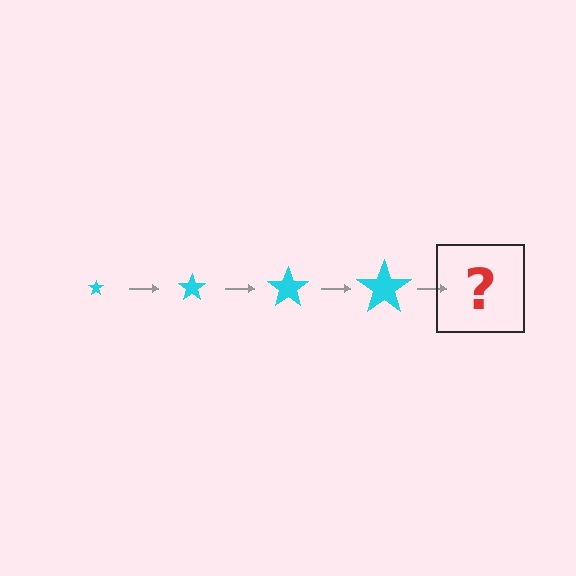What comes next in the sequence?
The next element should be a cyan star, larger than the previous one.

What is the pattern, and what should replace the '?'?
The pattern is that the star gets progressively larger each step. The '?' should be a cyan star, larger than the previous one.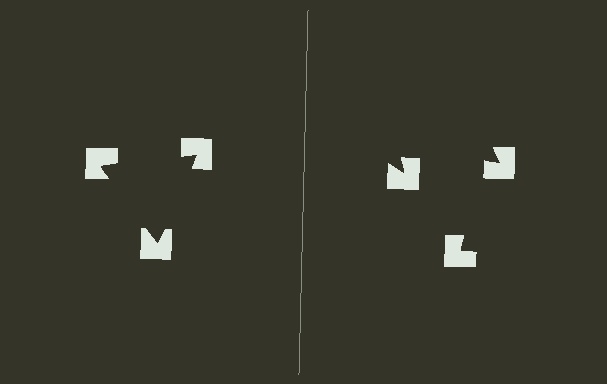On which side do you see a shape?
An illusory triangle appears on the left side. On the right side the wedge cuts are rotated, so no coherent shape forms.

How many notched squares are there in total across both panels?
6 — 3 on each side.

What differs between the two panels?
The notched squares are positioned identically on both sides; only the wedge orientations differ. On the left they align to a triangle; on the right they are misaligned.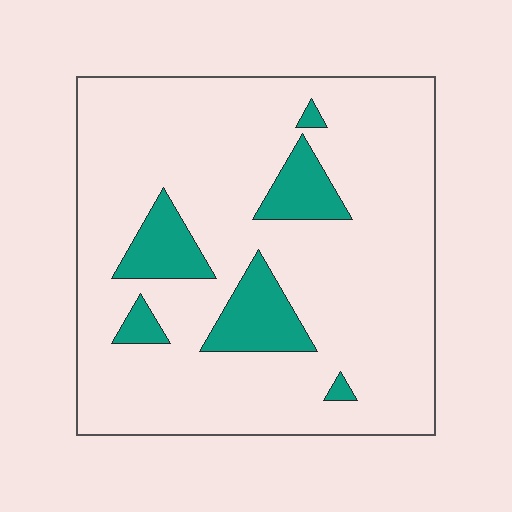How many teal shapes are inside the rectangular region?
6.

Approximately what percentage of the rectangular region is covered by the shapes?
Approximately 15%.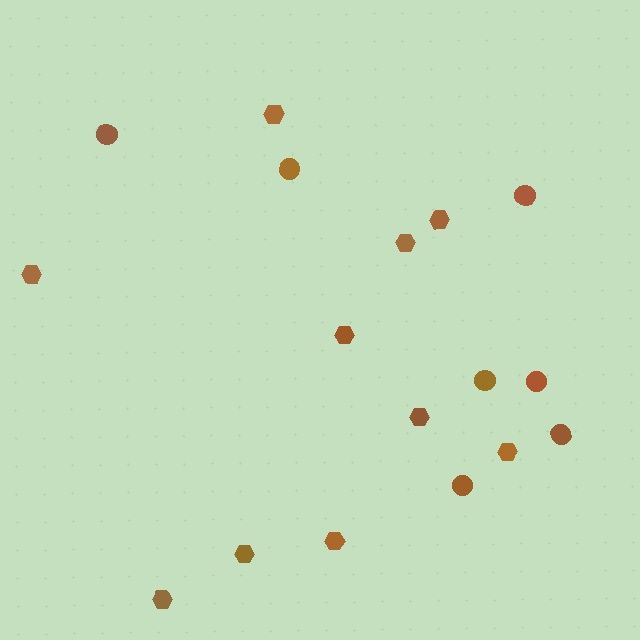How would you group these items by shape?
There are 2 groups: one group of circles (7) and one group of hexagons (10).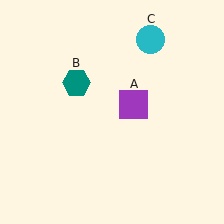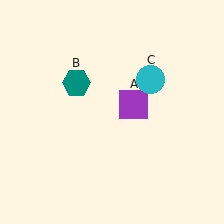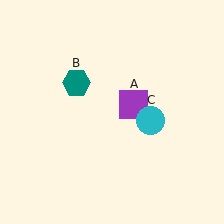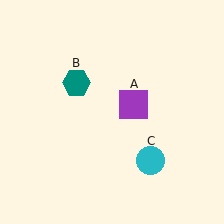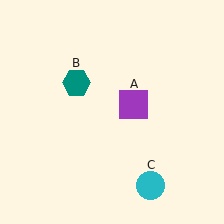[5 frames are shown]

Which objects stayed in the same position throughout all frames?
Purple square (object A) and teal hexagon (object B) remained stationary.